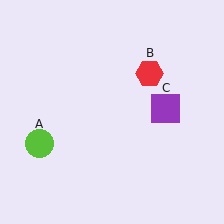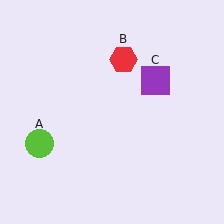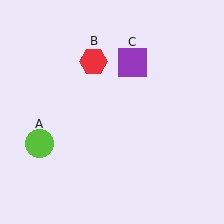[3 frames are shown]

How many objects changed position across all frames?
2 objects changed position: red hexagon (object B), purple square (object C).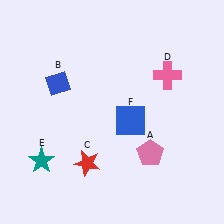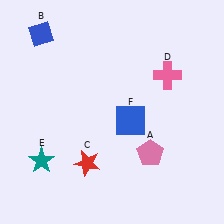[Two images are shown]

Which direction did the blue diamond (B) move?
The blue diamond (B) moved up.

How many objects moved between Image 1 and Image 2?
1 object moved between the two images.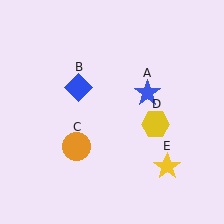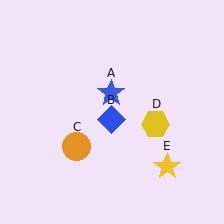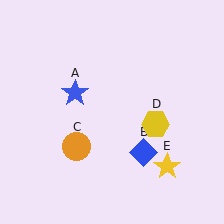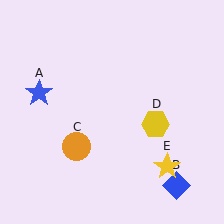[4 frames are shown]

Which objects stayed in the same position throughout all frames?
Orange circle (object C) and yellow hexagon (object D) and yellow star (object E) remained stationary.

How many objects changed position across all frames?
2 objects changed position: blue star (object A), blue diamond (object B).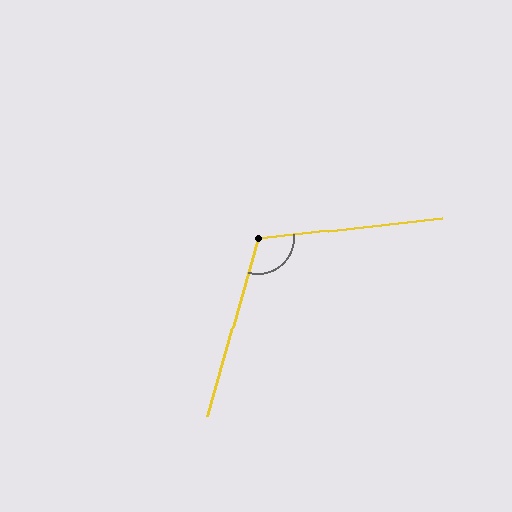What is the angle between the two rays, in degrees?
Approximately 112 degrees.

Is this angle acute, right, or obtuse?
It is obtuse.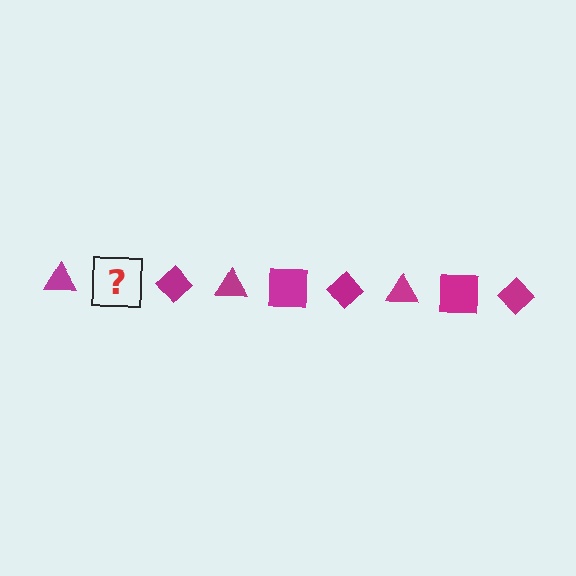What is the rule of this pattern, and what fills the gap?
The rule is that the pattern cycles through triangle, square, diamond shapes in magenta. The gap should be filled with a magenta square.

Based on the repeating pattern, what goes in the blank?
The blank should be a magenta square.